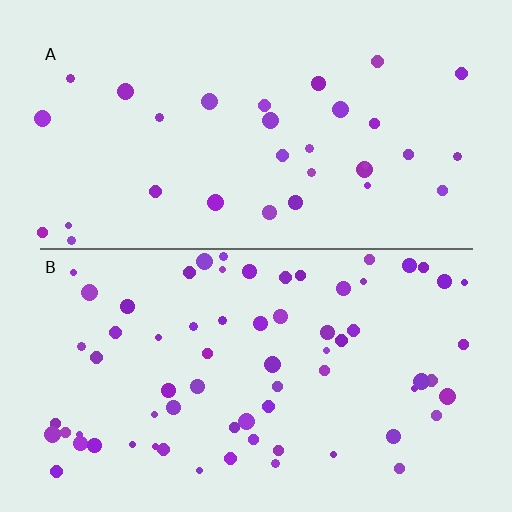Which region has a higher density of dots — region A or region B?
B (the bottom).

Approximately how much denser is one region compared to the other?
Approximately 2.1× — region B over region A.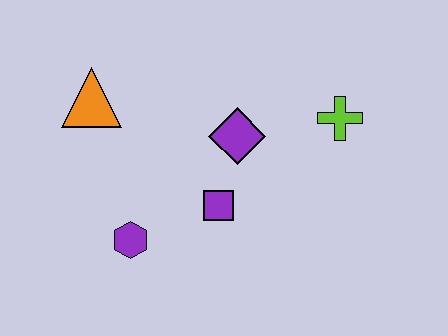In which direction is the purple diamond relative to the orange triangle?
The purple diamond is to the right of the orange triangle.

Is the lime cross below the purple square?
No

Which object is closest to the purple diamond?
The purple square is closest to the purple diamond.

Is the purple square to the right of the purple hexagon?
Yes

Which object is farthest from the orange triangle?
The lime cross is farthest from the orange triangle.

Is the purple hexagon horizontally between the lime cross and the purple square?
No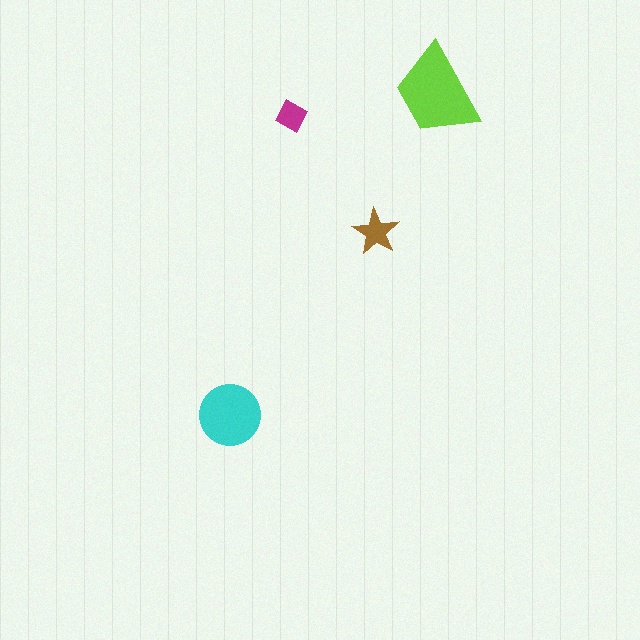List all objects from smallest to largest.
The magenta diamond, the brown star, the cyan circle, the lime trapezoid.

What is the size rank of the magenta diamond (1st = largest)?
4th.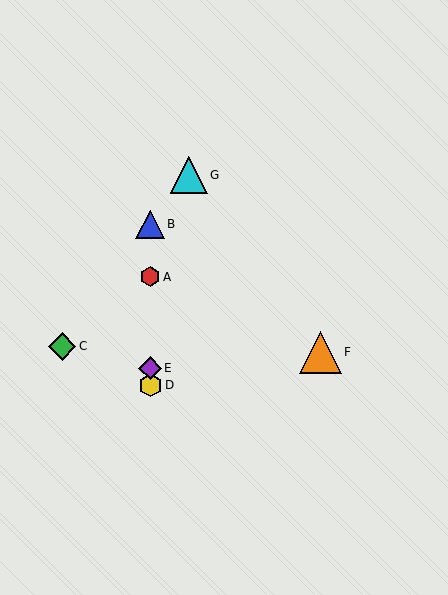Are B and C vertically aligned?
No, B is at x≈150 and C is at x≈62.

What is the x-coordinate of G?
Object G is at x≈189.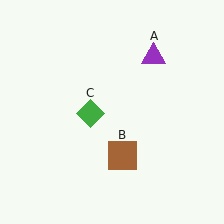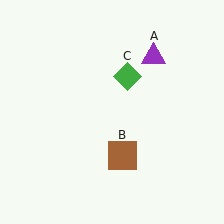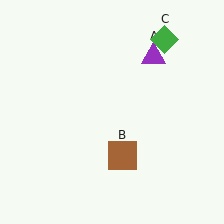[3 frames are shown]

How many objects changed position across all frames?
1 object changed position: green diamond (object C).